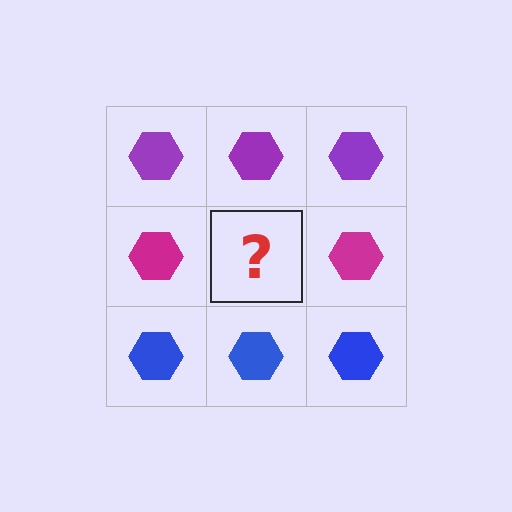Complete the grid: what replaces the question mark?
The question mark should be replaced with a magenta hexagon.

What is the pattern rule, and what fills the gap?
The rule is that each row has a consistent color. The gap should be filled with a magenta hexagon.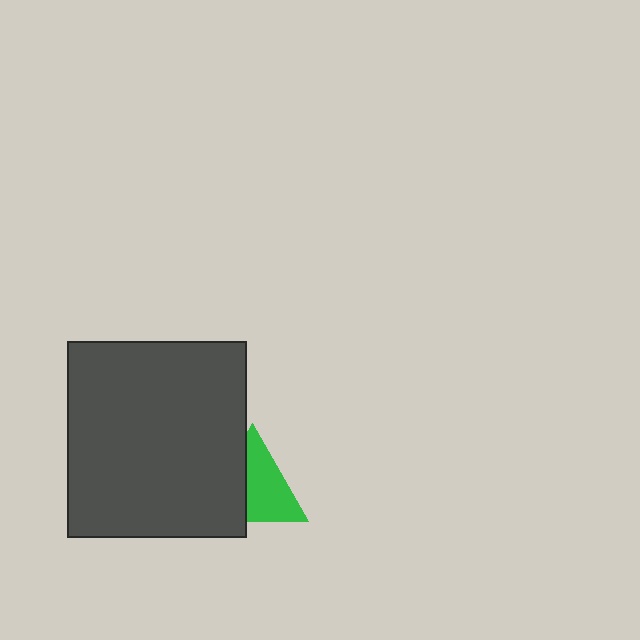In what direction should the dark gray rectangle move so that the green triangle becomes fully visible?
The dark gray rectangle should move left. That is the shortest direction to clear the overlap and leave the green triangle fully visible.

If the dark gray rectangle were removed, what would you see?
You would see the complete green triangle.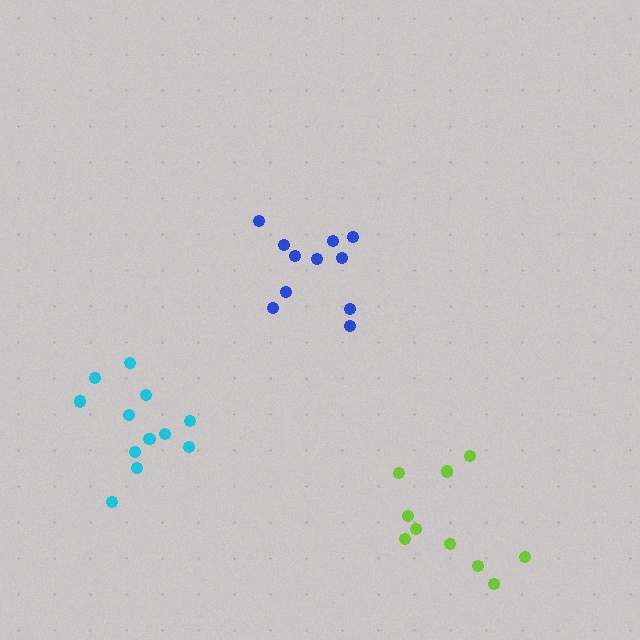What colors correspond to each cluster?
The clusters are colored: blue, lime, cyan.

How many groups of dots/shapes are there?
There are 3 groups.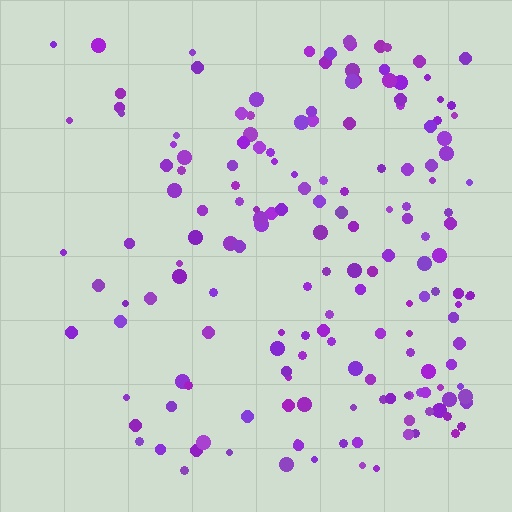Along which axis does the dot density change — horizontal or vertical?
Horizontal.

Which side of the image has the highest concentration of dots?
The right.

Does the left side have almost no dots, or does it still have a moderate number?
Still a moderate number, just noticeably fewer than the right.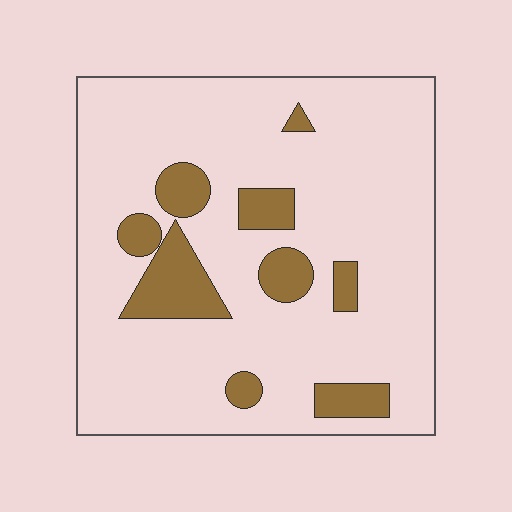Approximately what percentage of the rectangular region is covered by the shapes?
Approximately 15%.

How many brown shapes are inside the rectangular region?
9.